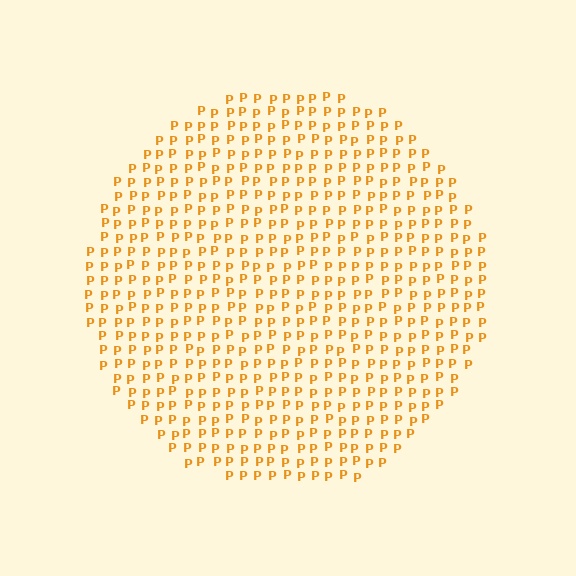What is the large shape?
The large shape is a circle.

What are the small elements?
The small elements are letter P's.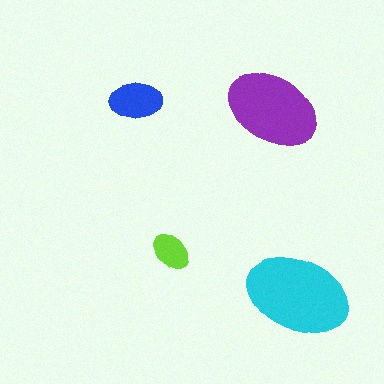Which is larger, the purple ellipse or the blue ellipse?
The purple one.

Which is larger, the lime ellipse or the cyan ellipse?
The cyan one.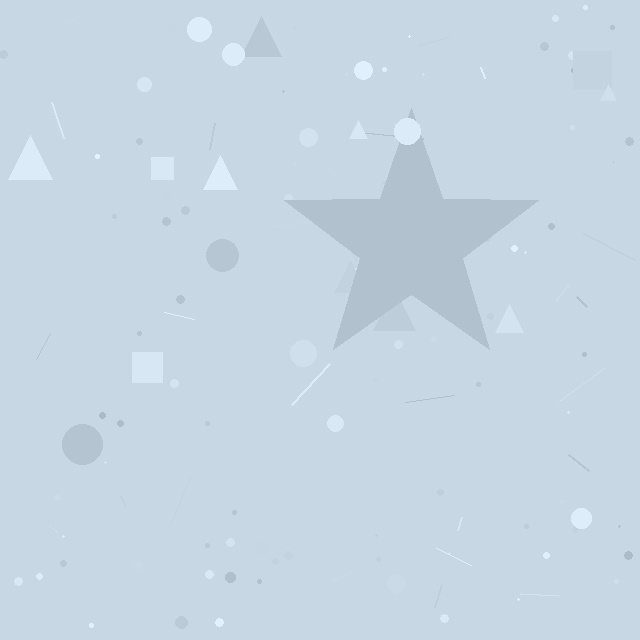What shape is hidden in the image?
A star is hidden in the image.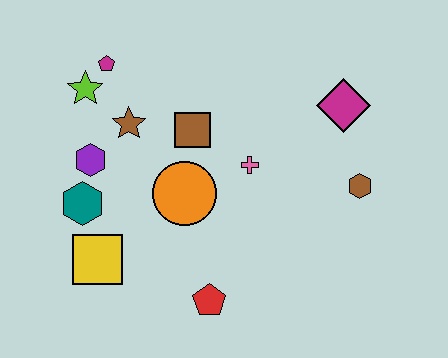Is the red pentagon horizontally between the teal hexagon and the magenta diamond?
Yes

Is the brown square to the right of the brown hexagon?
No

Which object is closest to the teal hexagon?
The purple hexagon is closest to the teal hexagon.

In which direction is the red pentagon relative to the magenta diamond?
The red pentagon is below the magenta diamond.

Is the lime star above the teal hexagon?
Yes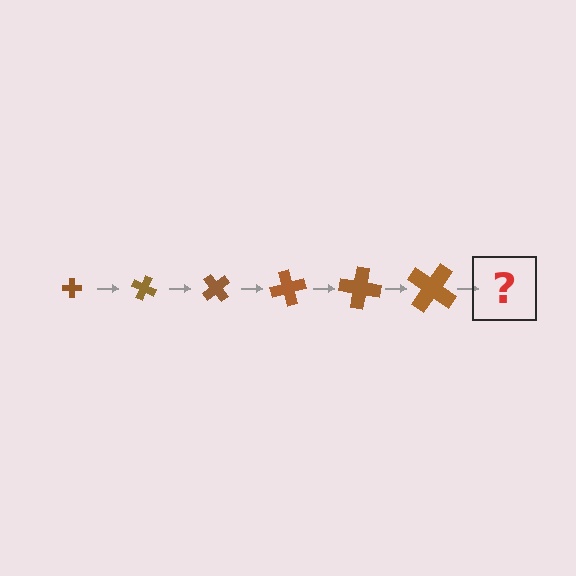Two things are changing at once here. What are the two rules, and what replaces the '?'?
The two rules are that the cross grows larger each step and it rotates 25 degrees each step. The '?' should be a cross, larger than the previous one and rotated 150 degrees from the start.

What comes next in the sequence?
The next element should be a cross, larger than the previous one and rotated 150 degrees from the start.